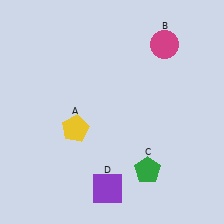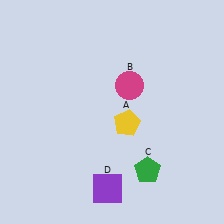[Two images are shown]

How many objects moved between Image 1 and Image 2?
2 objects moved between the two images.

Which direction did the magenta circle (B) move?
The magenta circle (B) moved down.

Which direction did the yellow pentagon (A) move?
The yellow pentagon (A) moved right.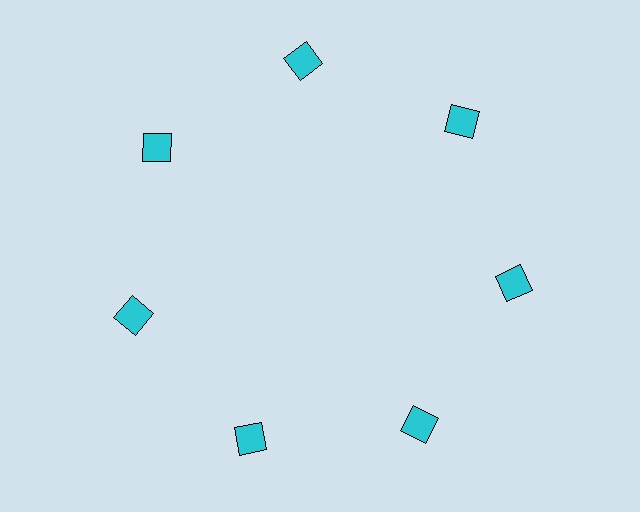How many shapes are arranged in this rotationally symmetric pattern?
There are 7 shapes, arranged in 7 groups of 1.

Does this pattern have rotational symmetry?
Yes, this pattern has 7-fold rotational symmetry. It looks the same after rotating 51 degrees around the center.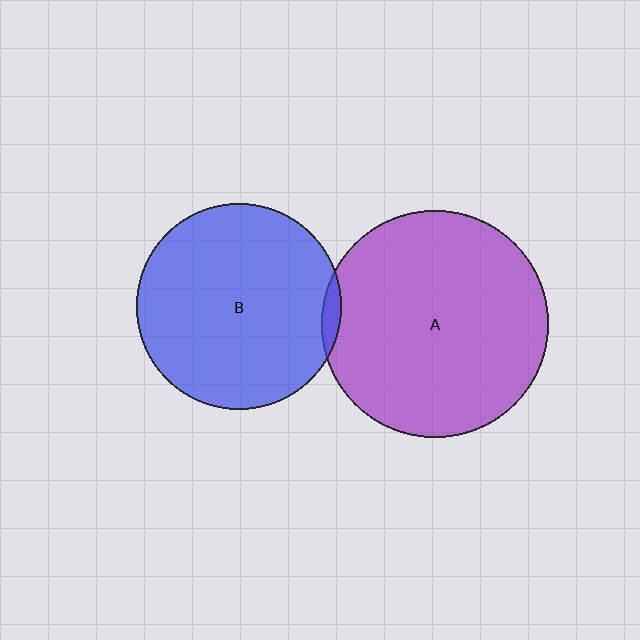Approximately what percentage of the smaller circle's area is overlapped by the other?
Approximately 5%.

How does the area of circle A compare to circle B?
Approximately 1.2 times.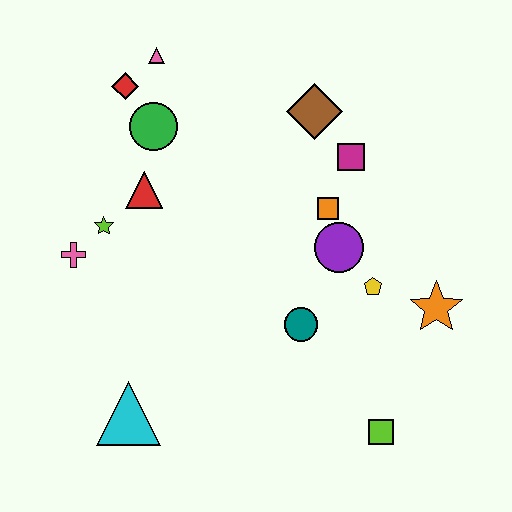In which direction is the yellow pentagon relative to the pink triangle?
The yellow pentagon is below the pink triangle.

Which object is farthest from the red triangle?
The lime square is farthest from the red triangle.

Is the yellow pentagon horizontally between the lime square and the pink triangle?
Yes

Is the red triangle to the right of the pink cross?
Yes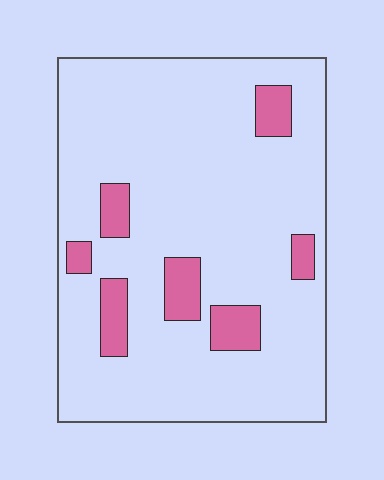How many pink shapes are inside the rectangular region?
7.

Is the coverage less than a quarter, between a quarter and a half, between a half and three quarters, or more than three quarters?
Less than a quarter.